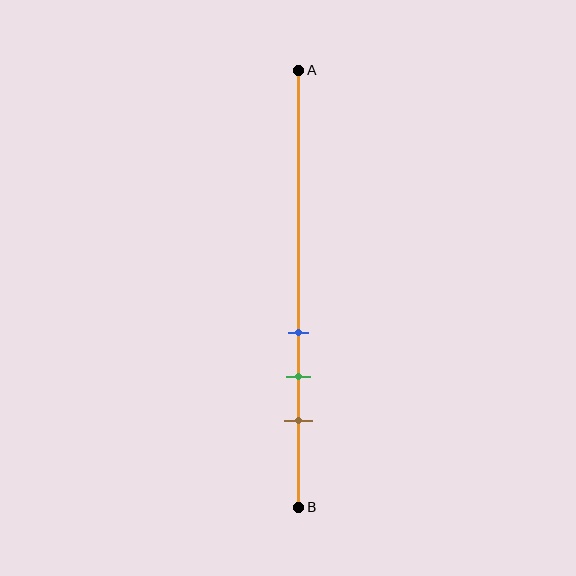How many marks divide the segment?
There are 3 marks dividing the segment.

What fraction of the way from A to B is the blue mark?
The blue mark is approximately 60% (0.6) of the way from A to B.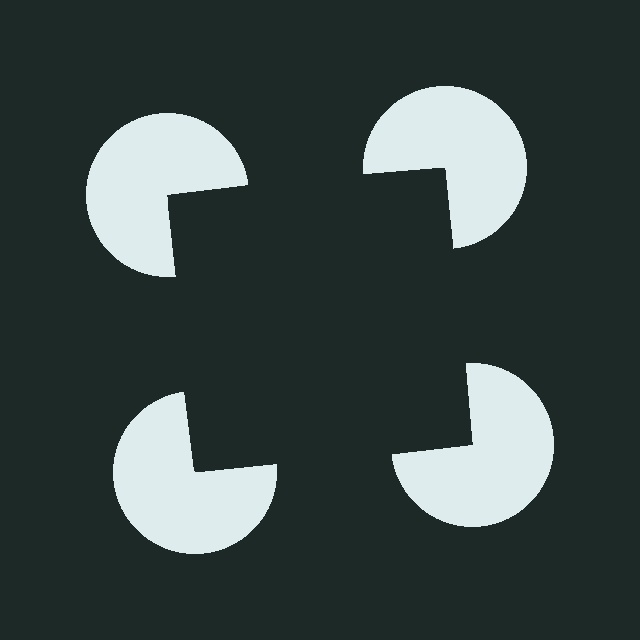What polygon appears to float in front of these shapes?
An illusory square — its edges are inferred from the aligned wedge cuts in the pac-man discs, not physically drawn.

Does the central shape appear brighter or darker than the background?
It typically appears slightly darker than the background, even though no actual brightness change is drawn.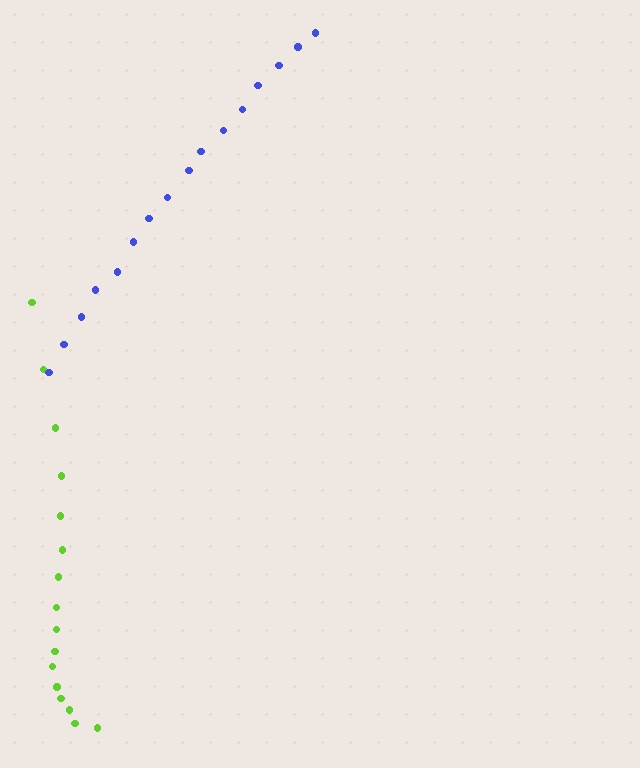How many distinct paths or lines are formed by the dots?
There are 2 distinct paths.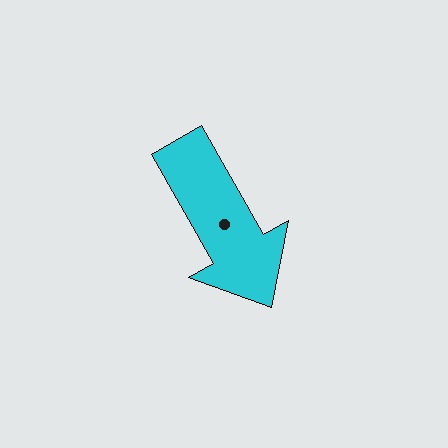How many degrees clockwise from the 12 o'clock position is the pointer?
Approximately 150 degrees.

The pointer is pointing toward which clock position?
Roughly 5 o'clock.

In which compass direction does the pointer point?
Southeast.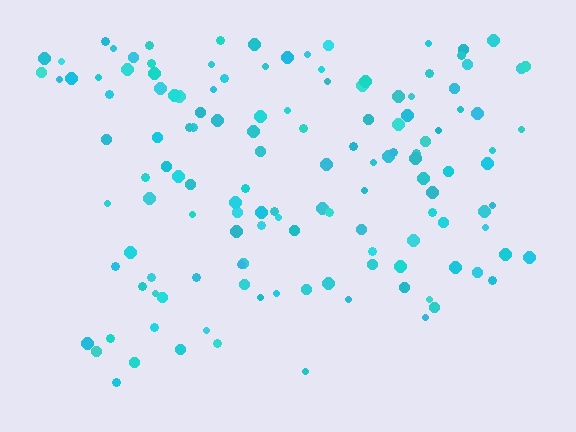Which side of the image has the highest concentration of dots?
The top.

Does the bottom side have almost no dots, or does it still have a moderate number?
Still a moderate number, just noticeably fewer than the top.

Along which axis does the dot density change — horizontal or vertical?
Vertical.